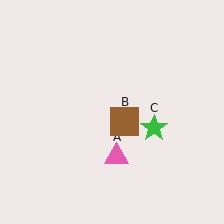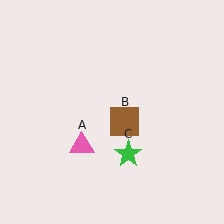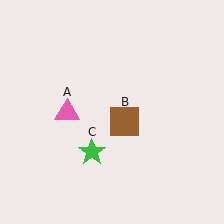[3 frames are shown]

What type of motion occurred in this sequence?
The pink triangle (object A), green star (object C) rotated clockwise around the center of the scene.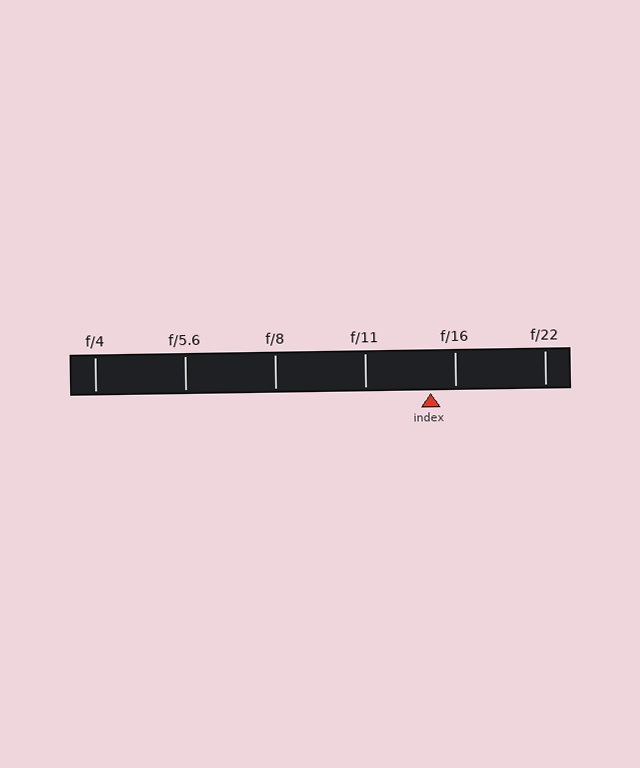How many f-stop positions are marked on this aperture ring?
There are 6 f-stop positions marked.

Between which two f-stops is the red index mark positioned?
The index mark is between f/11 and f/16.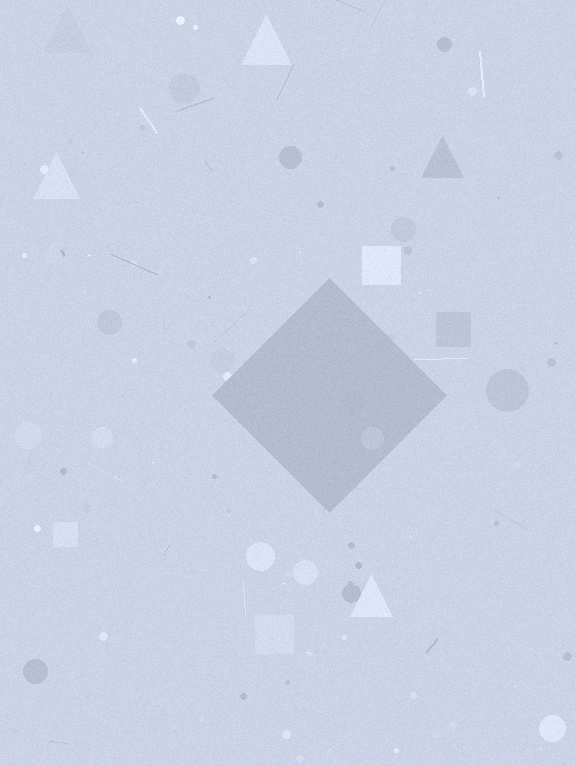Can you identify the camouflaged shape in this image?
The camouflaged shape is a diamond.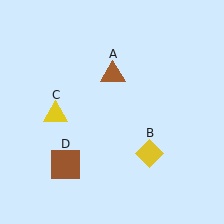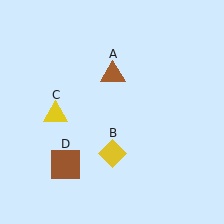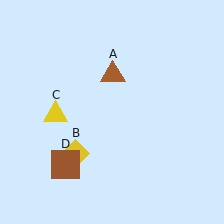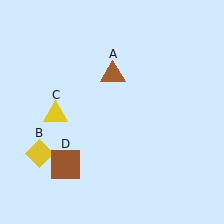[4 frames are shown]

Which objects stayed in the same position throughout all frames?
Brown triangle (object A) and yellow triangle (object C) and brown square (object D) remained stationary.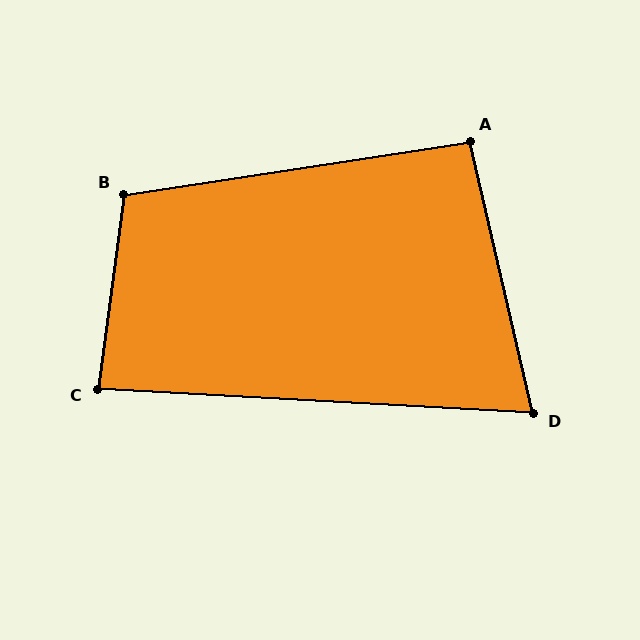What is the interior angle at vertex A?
Approximately 94 degrees (approximately right).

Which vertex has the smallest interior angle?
D, at approximately 74 degrees.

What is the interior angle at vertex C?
Approximately 86 degrees (approximately right).